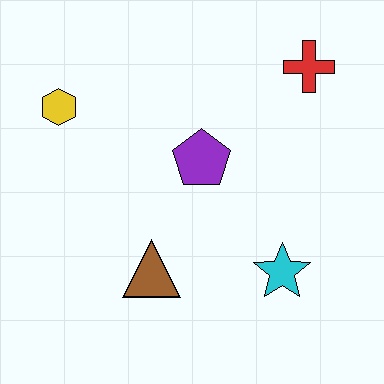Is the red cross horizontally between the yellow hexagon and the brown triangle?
No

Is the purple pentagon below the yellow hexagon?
Yes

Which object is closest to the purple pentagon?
The brown triangle is closest to the purple pentagon.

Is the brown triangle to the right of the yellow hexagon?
Yes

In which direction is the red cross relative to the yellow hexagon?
The red cross is to the right of the yellow hexagon.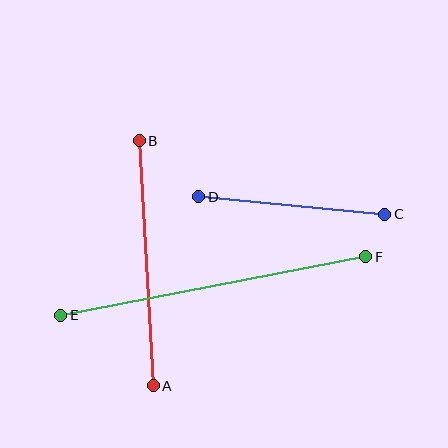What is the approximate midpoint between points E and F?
The midpoint is at approximately (213, 286) pixels.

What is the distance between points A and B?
The distance is approximately 245 pixels.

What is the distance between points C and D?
The distance is approximately 187 pixels.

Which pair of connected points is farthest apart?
Points E and F are farthest apart.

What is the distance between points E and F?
The distance is approximately 311 pixels.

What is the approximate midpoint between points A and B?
The midpoint is at approximately (146, 263) pixels.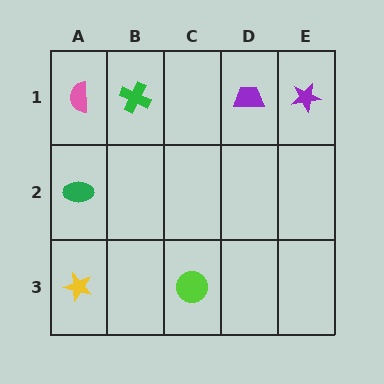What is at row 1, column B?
A green cross.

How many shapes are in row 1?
4 shapes.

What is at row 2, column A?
A green ellipse.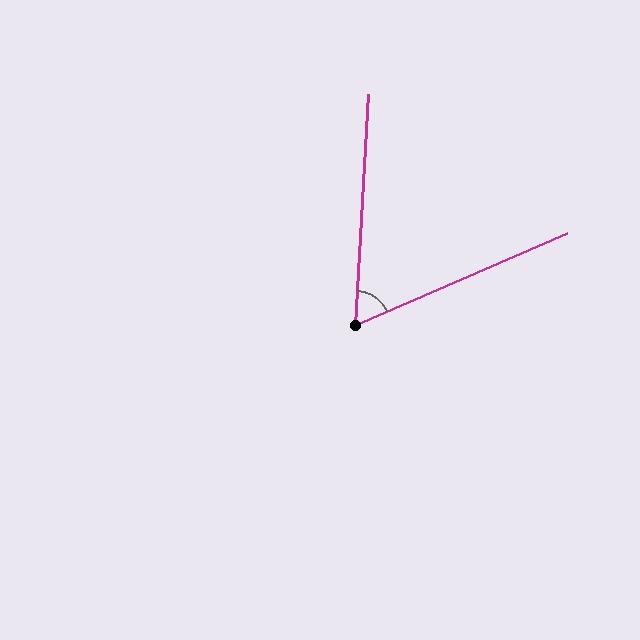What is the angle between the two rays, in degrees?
Approximately 63 degrees.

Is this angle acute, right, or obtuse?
It is acute.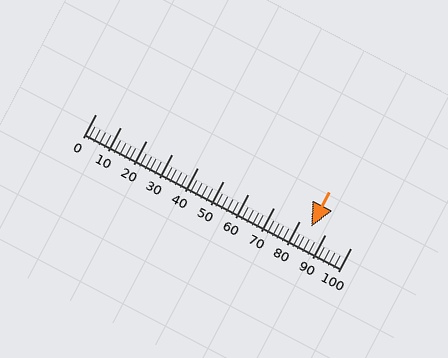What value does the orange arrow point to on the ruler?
The orange arrow points to approximately 85.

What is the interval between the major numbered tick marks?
The major tick marks are spaced 10 units apart.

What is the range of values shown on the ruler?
The ruler shows values from 0 to 100.